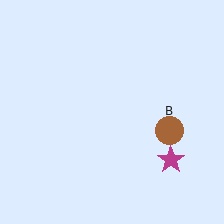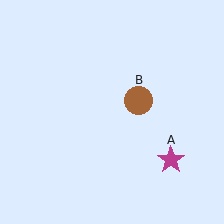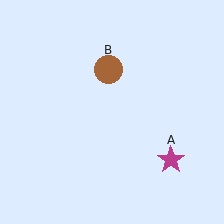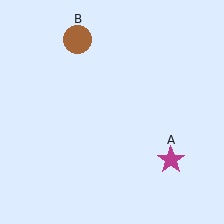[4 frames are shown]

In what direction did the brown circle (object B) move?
The brown circle (object B) moved up and to the left.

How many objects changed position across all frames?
1 object changed position: brown circle (object B).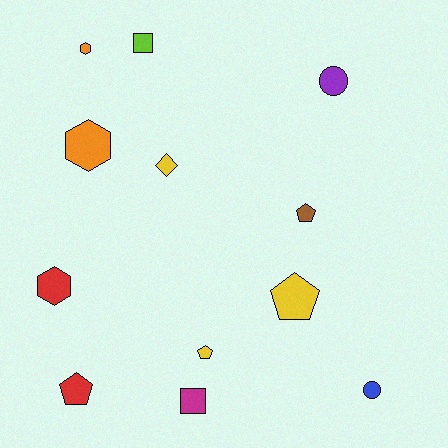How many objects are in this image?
There are 12 objects.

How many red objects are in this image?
There are 2 red objects.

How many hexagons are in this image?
There are 3 hexagons.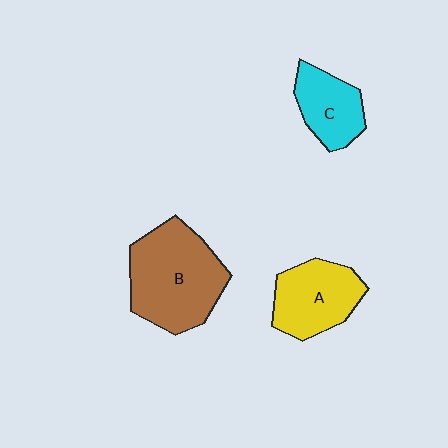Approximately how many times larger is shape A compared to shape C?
Approximately 1.3 times.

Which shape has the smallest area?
Shape C (cyan).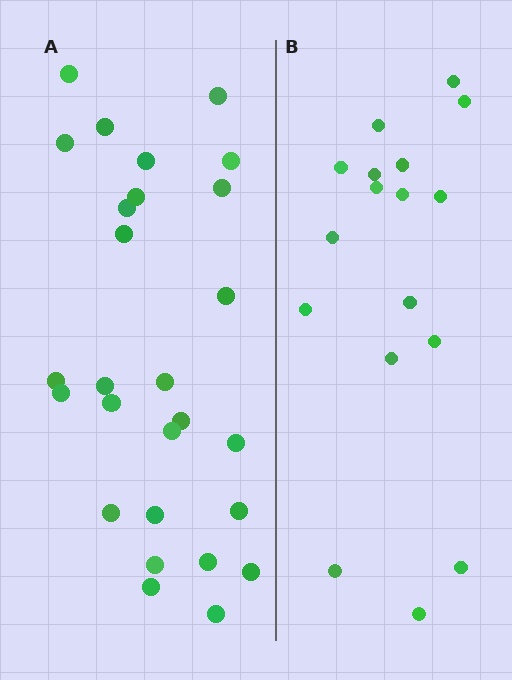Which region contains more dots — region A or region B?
Region A (the left region) has more dots.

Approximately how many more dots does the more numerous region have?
Region A has roughly 10 or so more dots than region B.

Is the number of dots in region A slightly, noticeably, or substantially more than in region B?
Region A has substantially more. The ratio is roughly 1.6 to 1.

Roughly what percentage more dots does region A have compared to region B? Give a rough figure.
About 60% more.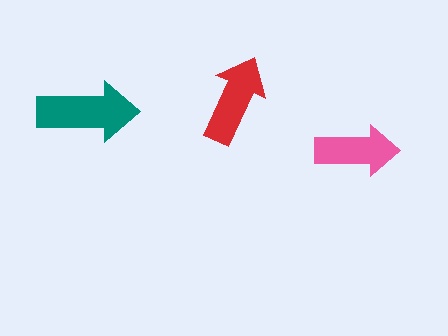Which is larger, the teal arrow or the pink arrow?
The teal one.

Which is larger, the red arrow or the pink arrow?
The red one.